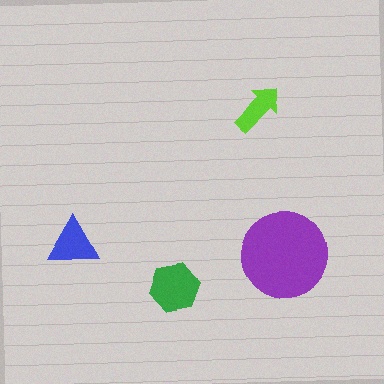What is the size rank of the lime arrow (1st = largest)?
4th.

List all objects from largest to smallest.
The purple circle, the green hexagon, the blue triangle, the lime arrow.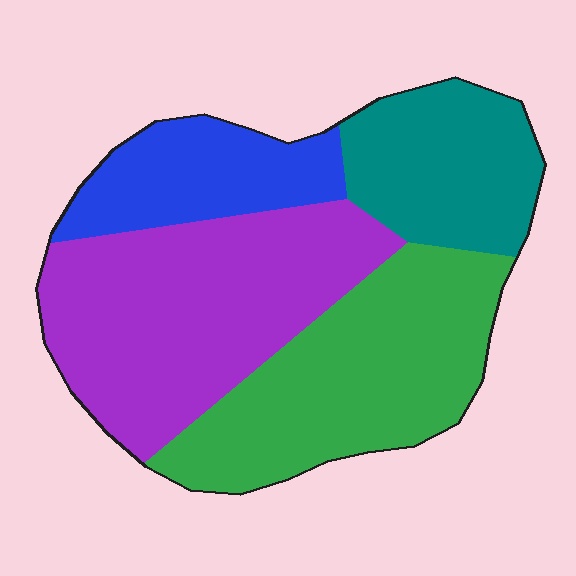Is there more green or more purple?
Purple.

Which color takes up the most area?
Purple, at roughly 35%.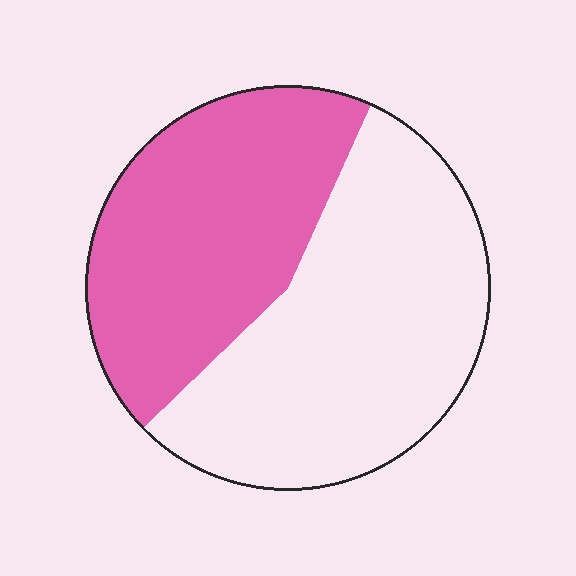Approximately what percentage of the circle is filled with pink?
Approximately 45%.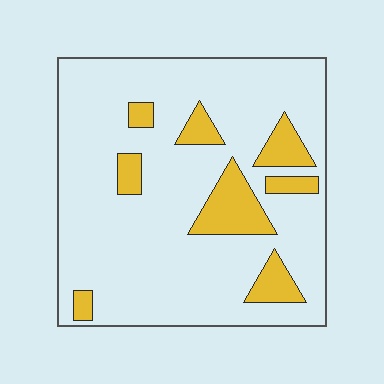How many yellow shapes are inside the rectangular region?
8.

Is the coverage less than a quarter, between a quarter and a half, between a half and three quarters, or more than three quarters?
Less than a quarter.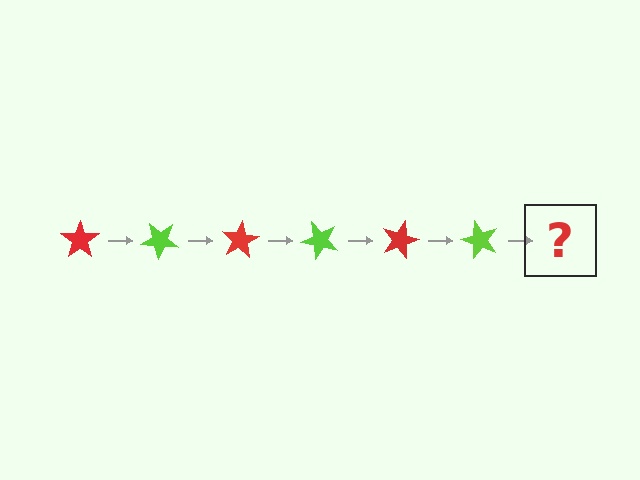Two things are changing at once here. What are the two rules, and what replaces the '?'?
The two rules are that it rotates 40 degrees each step and the color cycles through red and lime. The '?' should be a red star, rotated 240 degrees from the start.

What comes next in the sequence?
The next element should be a red star, rotated 240 degrees from the start.